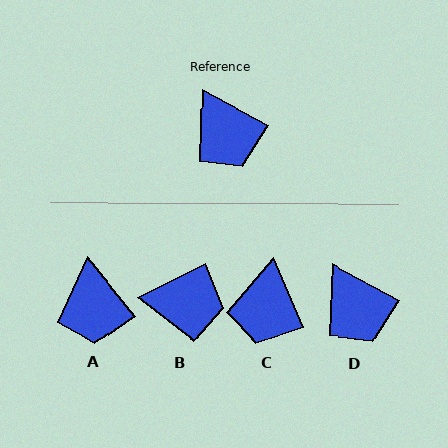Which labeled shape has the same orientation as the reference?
D.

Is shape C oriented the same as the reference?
No, it is off by about 39 degrees.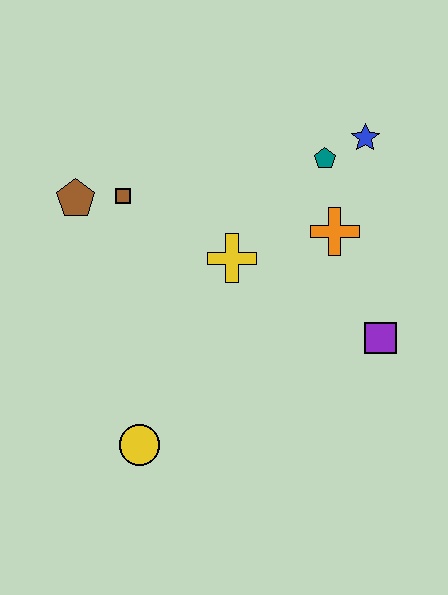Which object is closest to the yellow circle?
The yellow cross is closest to the yellow circle.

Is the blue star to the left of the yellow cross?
No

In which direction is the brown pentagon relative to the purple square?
The brown pentagon is to the left of the purple square.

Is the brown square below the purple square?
No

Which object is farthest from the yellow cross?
The yellow circle is farthest from the yellow cross.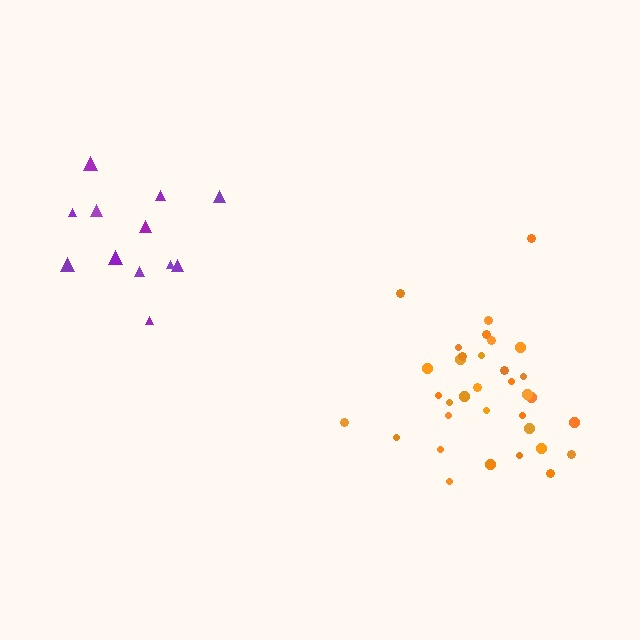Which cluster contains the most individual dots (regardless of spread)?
Orange (34).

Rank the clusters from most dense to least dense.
orange, purple.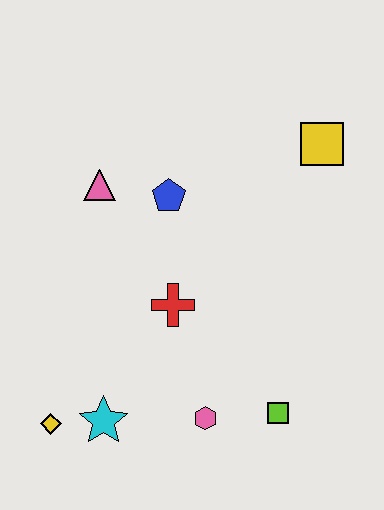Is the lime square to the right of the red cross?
Yes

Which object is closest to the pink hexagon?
The lime square is closest to the pink hexagon.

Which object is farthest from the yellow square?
The yellow diamond is farthest from the yellow square.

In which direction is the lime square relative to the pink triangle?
The lime square is below the pink triangle.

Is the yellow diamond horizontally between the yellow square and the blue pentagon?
No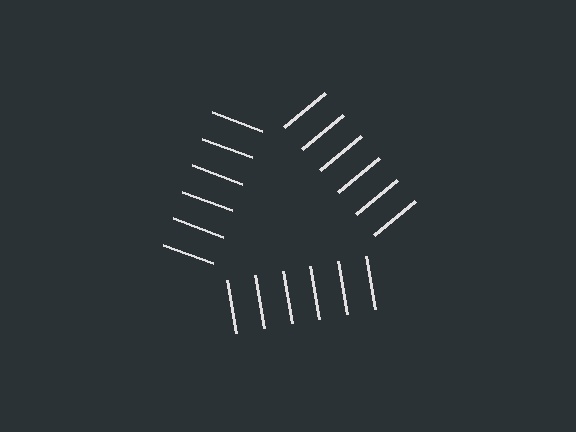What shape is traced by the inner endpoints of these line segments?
An illusory triangle — the line segments terminate on its edges but no continuous stroke is drawn.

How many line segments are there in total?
18 — 6 along each of the 3 edges.